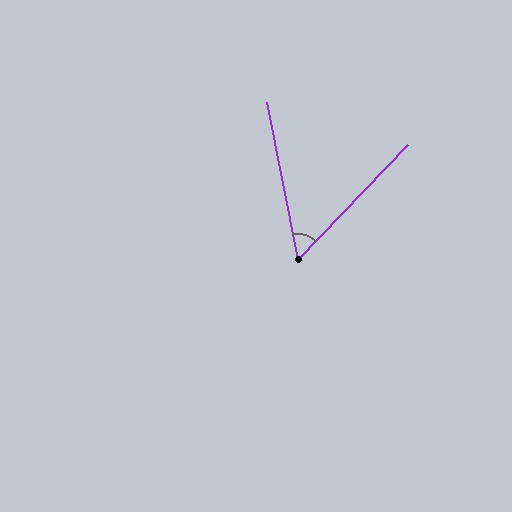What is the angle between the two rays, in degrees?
Approximately 55 degrees.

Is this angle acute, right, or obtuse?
It is acute.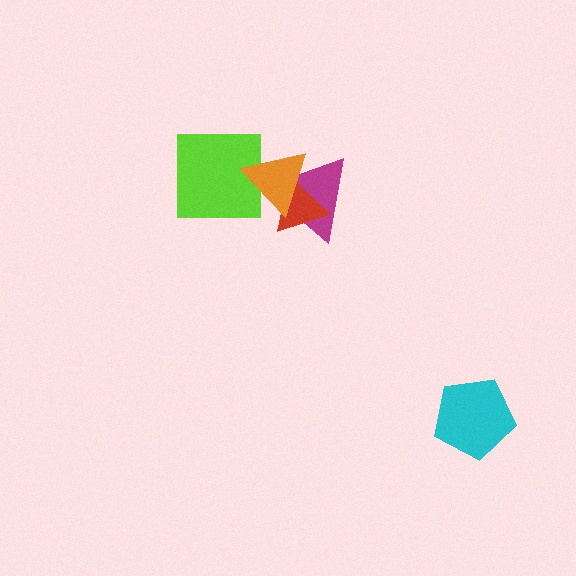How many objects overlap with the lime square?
1 object overlaps with the lime square.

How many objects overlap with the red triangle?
2 objects overlap with the red triangle.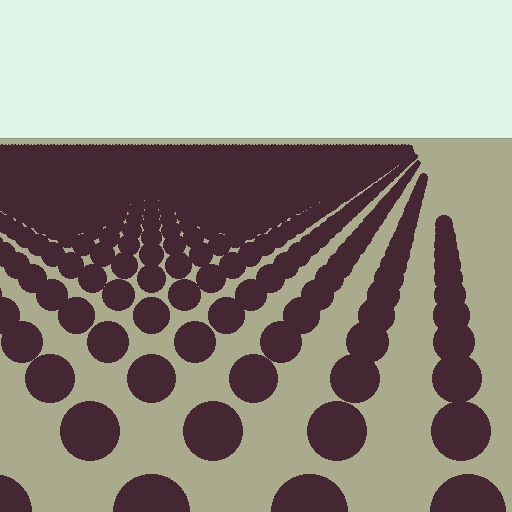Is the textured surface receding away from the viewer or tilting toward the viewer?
The surface is receding away from the viewer. Texture elements get smaller and denser toward the top.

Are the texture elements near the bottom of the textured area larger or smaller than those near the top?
Larger. Near the bottom, elements are closer to the viewer and appear at a bigger on-screen size.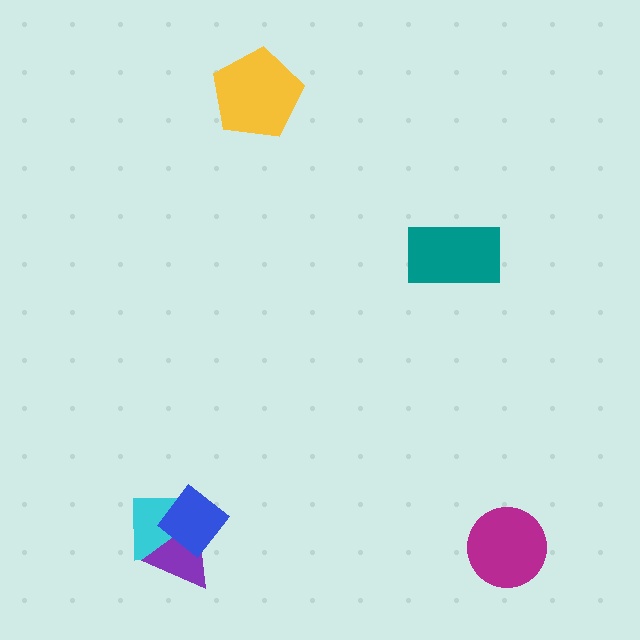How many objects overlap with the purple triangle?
2 objects overlap with the purple triangle.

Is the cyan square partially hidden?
Yes, it is partially covered by another shape.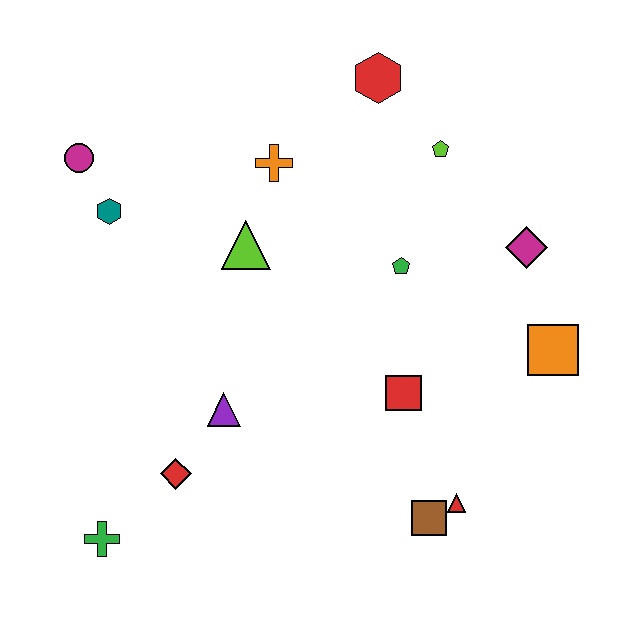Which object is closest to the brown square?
The red triangle is closest to the brown square.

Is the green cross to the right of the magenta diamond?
No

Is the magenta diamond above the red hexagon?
No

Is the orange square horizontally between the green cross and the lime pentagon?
No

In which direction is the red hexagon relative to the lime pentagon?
The red hexagon is above the lime pentagon.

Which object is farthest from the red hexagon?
The green cross is farthest from the red hexagon.